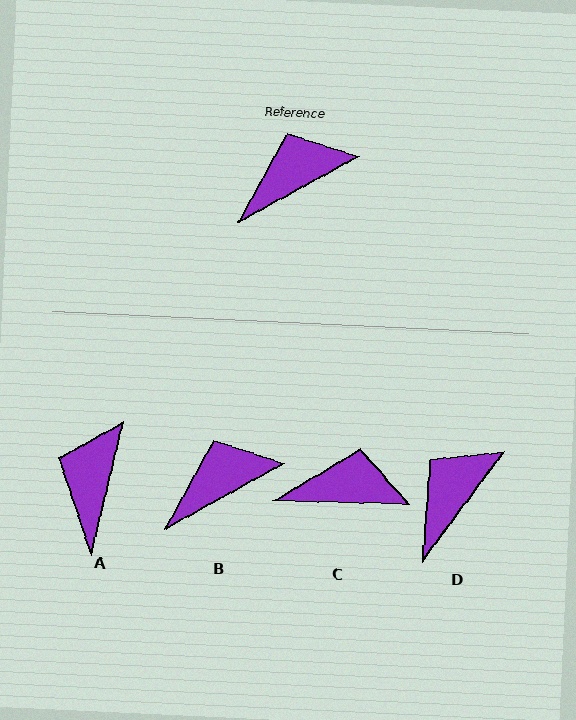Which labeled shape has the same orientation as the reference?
B.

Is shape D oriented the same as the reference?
No, it is off by about 24 degrees.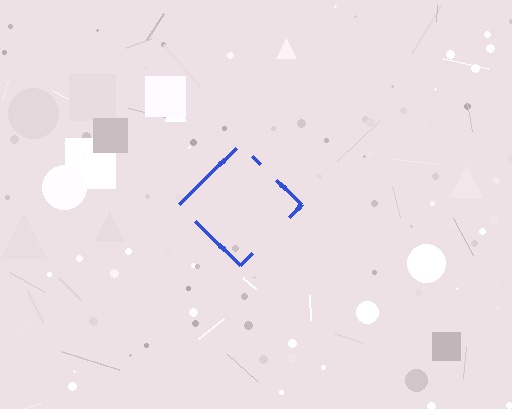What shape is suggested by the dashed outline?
The dashed outline suggests a diamond.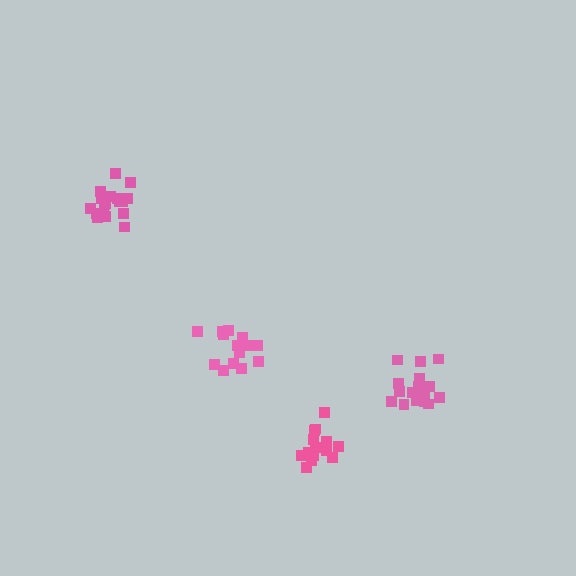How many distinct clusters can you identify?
There are 4 distinct clusters.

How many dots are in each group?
Group 1: 16 dots, Group 2: 18 dots, Group 3: 15 dots, Group 4: 18 dots (67 total).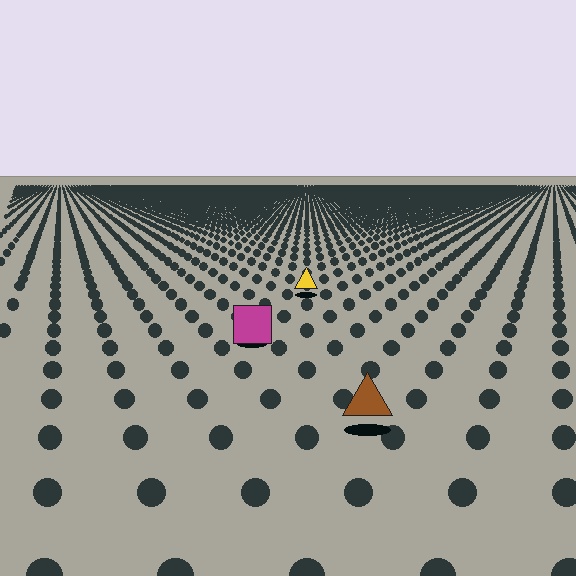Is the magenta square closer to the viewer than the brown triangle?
No. The brown triangle is closer — you can tell from the texture gradient: the ground texture is coarser near it.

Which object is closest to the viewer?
The brown triangle is closest. The texture marks near it are larger and more spread out.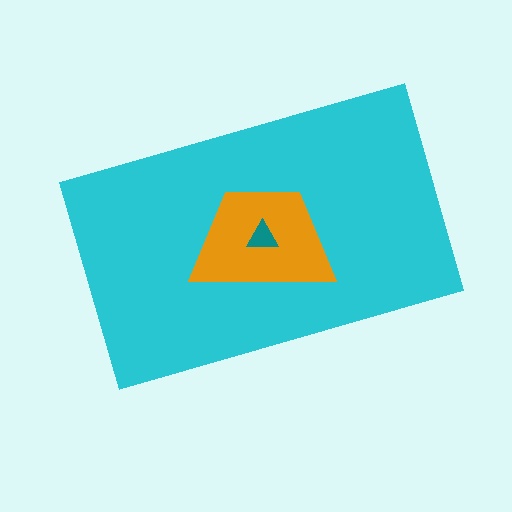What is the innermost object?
The teal triangle.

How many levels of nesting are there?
3.